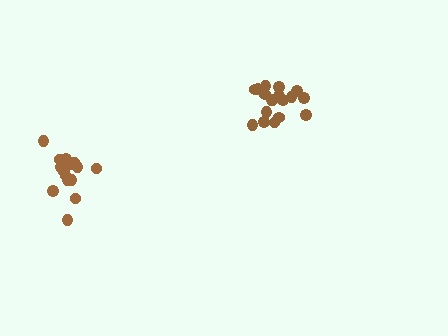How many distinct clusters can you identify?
There are 2 distinct clusters.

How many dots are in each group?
Group 1: 19 dots, Group 2: 19 dots (38 total).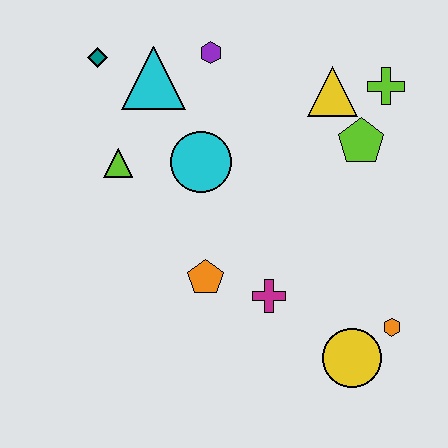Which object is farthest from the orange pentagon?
The lime cross is farthest from the orange pentagon.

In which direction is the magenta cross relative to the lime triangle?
The magenta cross is to the right of the lime triangle.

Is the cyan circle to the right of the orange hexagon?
No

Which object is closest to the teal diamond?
The cyan triangle is closest to the teal diamond.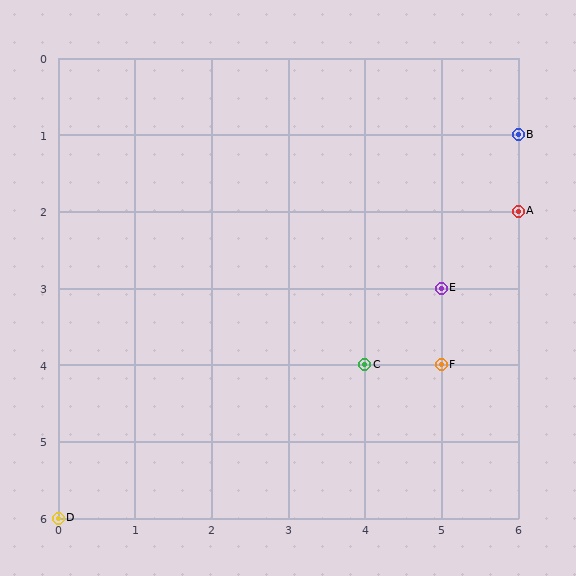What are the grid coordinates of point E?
Point E is at grid coordinates (5, 3).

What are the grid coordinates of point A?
Point A is at grid coordinates (6, 2).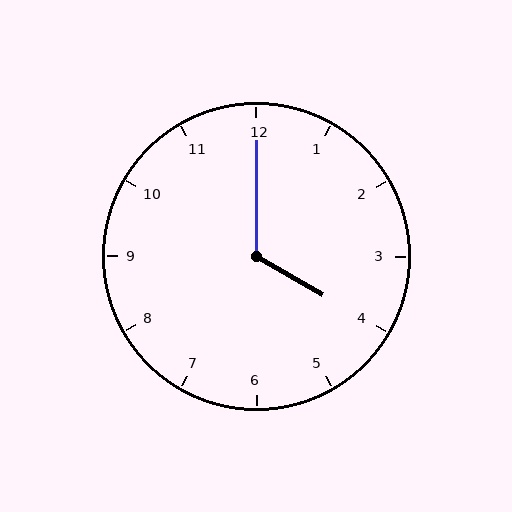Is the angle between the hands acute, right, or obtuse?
It is obtuse.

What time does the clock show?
4:00.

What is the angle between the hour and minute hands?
Approximately 120 degrees.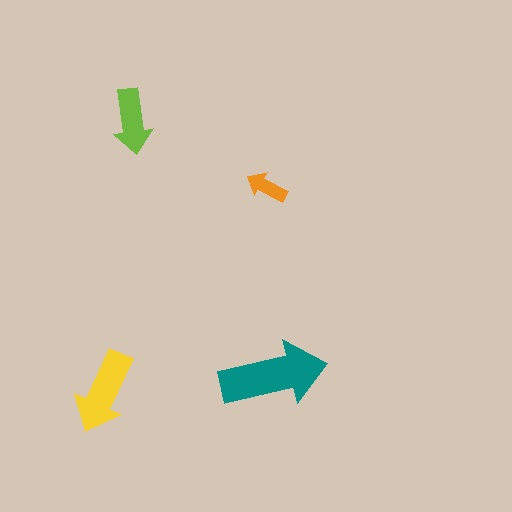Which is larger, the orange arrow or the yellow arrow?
The yellow one.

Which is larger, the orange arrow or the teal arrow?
The teal one.